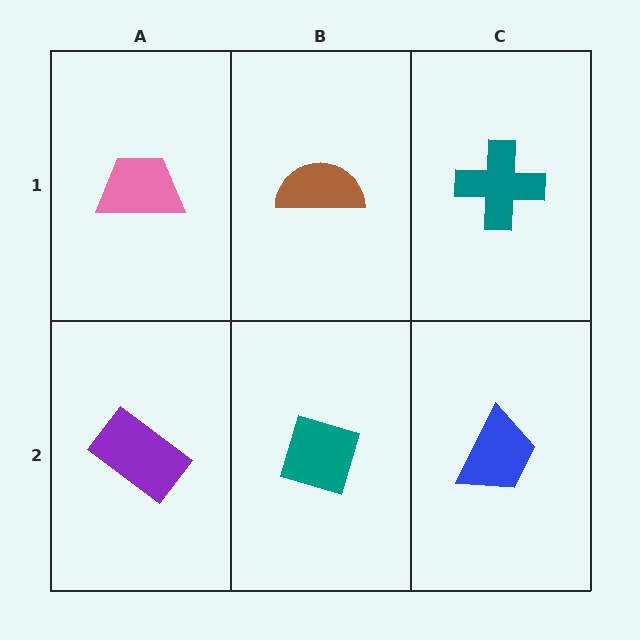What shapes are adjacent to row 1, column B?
A teal diamond (row 2, column B), a pink trapezoid (row 1, column A), a teal cross (row 1, column C).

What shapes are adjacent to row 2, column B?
A brown semicircle (row 1, column B), a purple rectangle (row 2, column A), a blue trapezoid (row 2, column C).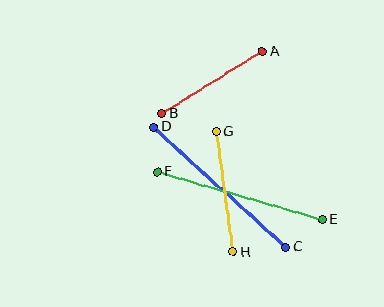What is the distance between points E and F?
The distance is approximately 172 pixels.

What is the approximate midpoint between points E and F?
The midpoint is at approximately (240, 196) pixels.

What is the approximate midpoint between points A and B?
The midpoint is at approximately (212, 83) pixels.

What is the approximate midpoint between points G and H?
The midpoint is at approximately (225, 192) pixels.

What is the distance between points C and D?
The distance is approximately 179 pixels.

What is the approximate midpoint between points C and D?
The midpoint is at approximately (220, 187) pixels.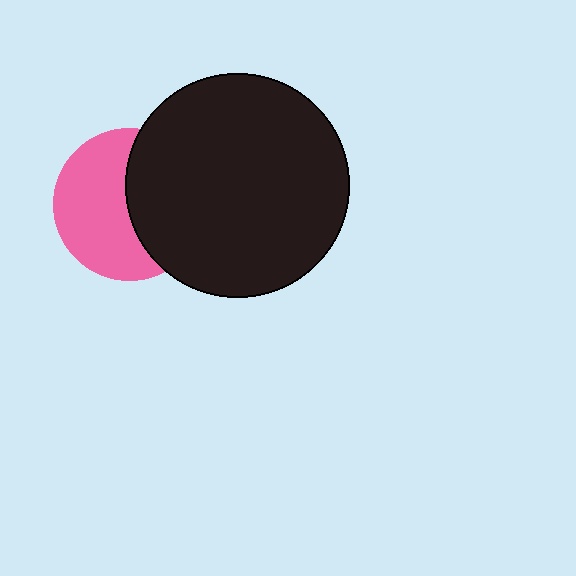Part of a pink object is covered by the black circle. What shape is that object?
It is a circle.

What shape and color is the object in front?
The object in front is a black circle.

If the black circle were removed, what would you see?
You would see the complete pink circle.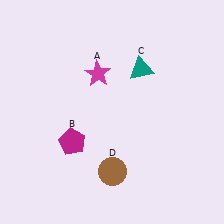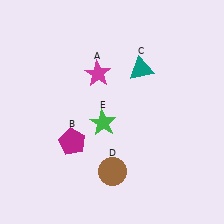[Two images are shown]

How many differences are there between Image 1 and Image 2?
There is 1 difference between the two images.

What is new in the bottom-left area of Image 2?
A green star (E) was added in the bottom-left area of Image 2.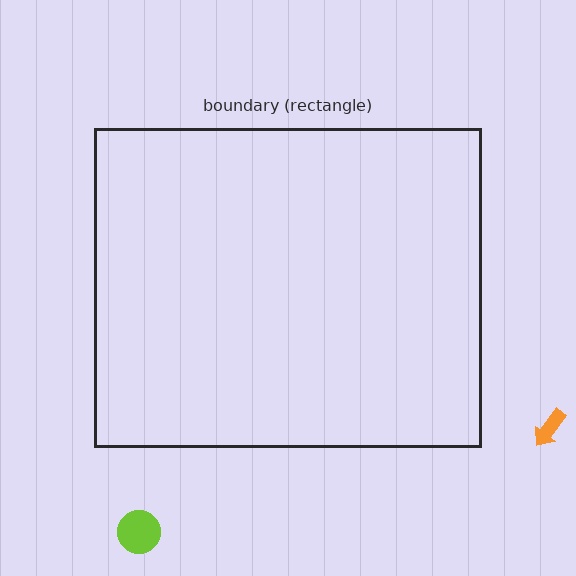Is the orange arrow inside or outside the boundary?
Outside.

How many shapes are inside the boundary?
0 inside, 2 outside.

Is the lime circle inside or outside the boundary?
Outside.